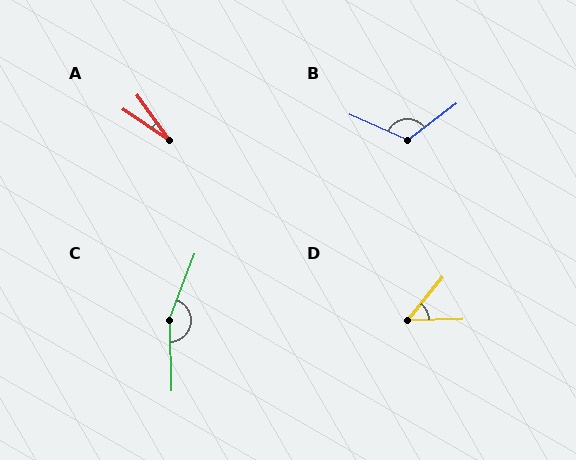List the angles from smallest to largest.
A (21°), D (49°), B (119°), C (158°).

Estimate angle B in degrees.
Approximately 119 degrees.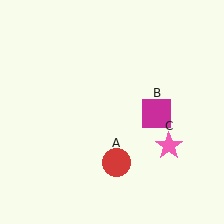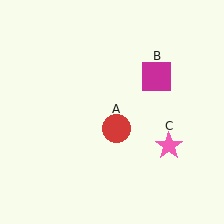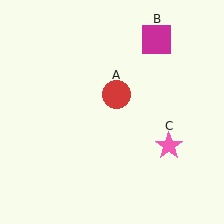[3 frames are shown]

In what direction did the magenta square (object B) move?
The magenta square (object B) moved up.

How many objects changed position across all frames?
2 objects changed position: red circle (object A), magenta square (object B).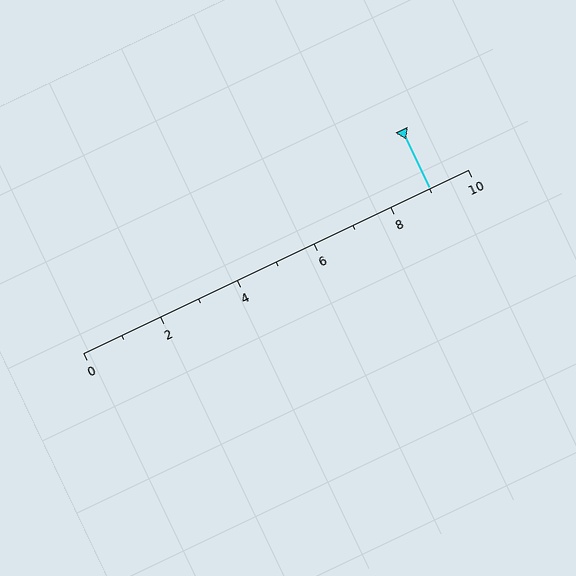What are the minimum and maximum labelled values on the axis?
The axis runs from 0 to 10.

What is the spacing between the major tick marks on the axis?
The major ticks are spaced 2 apart.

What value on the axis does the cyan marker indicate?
The marker indicates approximately 9.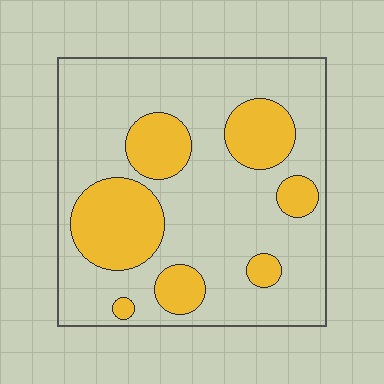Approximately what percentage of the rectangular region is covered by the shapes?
Approximately 25%.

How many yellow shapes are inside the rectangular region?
7.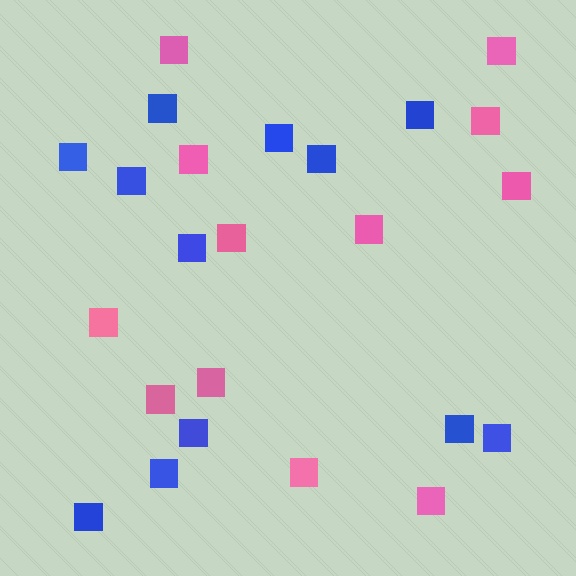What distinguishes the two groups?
There are 2 groups: one group of pink squares (12) and one group of blue squares (12).